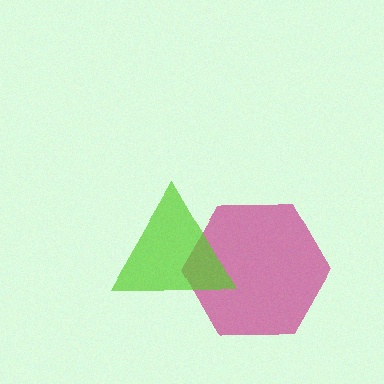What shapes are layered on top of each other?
The layered shapes are: a magenta hexagon, a lime triangle.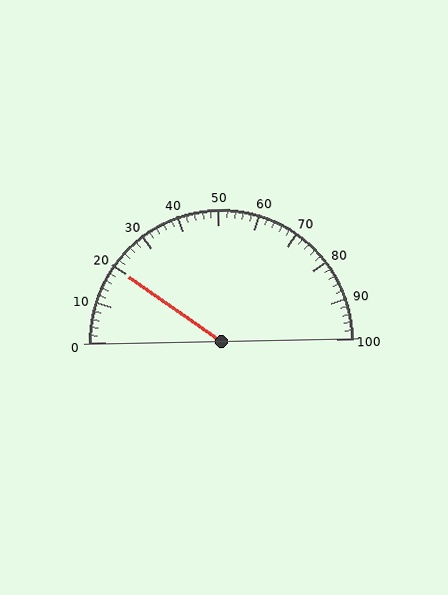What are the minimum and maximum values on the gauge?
The gauge ranges from 0 to 100.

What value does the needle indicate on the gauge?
The needle indicates approximately 20.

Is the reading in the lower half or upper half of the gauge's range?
The reading is in the lower half of the range (0 to 100).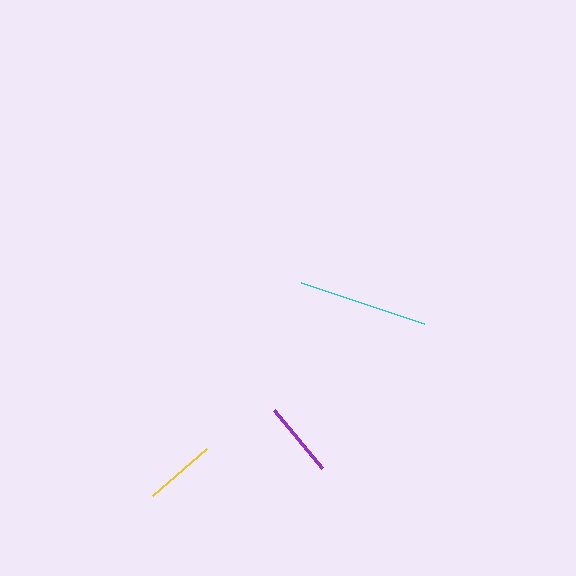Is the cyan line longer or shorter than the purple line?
The cyan line is longer than the purple line.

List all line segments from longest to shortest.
From longest to shortest: cyan, purple, yellow.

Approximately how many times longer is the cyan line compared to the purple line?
The cyan line is approximately 1.7 times the length of the purple line.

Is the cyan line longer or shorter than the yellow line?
The cyan line is longer than the yellow line.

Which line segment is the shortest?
The yellow line is the shortest at approximately 72 pixels.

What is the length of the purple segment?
The purple segment is approximately 76 pixels long.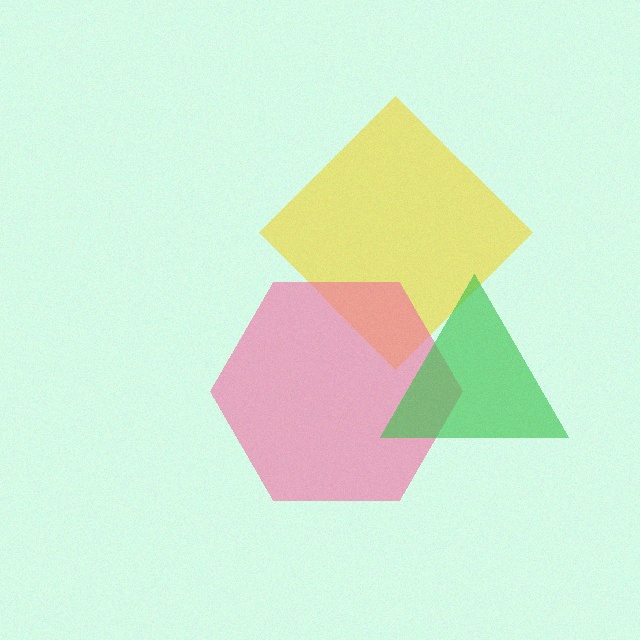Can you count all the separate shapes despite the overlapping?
Yes, there are 3 separate shapes.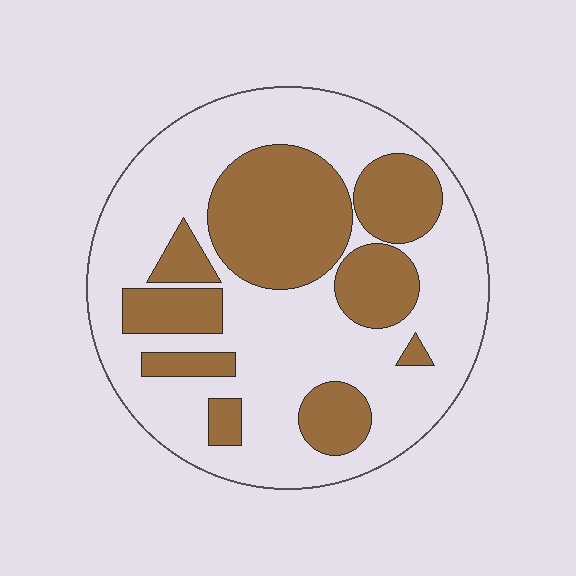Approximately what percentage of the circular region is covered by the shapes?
Approximately 35%.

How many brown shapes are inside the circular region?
9.